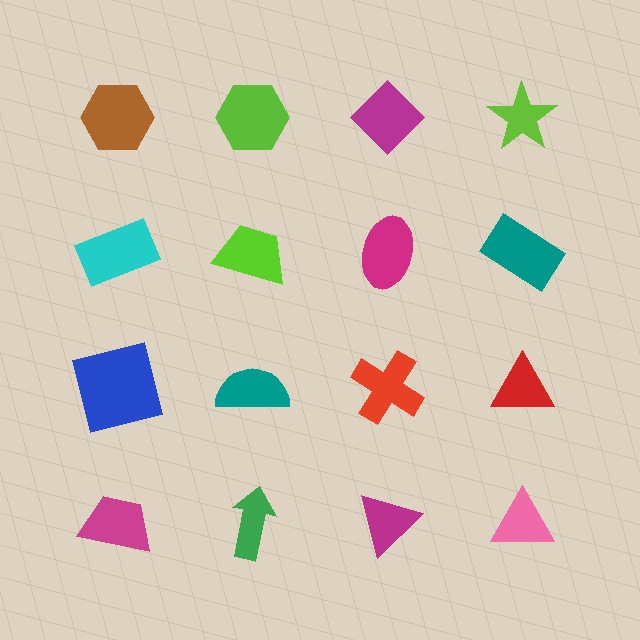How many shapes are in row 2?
4 shapes.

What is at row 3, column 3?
A red cross.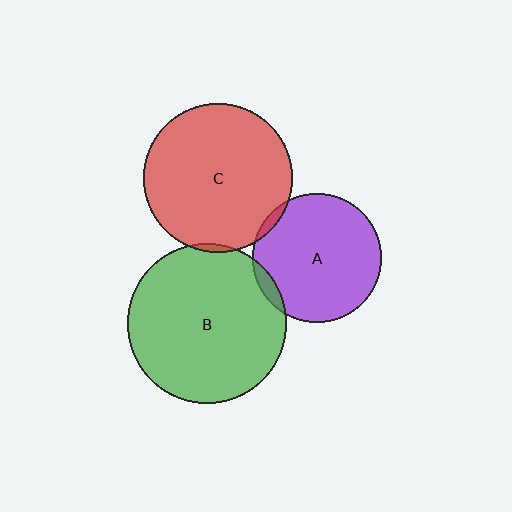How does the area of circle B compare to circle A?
Approximately 1.5 times.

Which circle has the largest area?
Circle B (green).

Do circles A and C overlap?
Yes.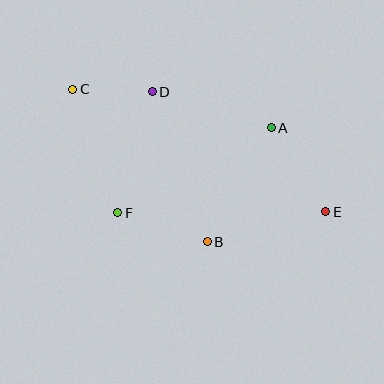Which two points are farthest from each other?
Points C and E are farthest from each other.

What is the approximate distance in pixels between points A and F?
The distance between A and F is approximately 176 pixels.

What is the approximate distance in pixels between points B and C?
The distance between B and C is approximately 203 pixels.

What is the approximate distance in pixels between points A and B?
The distance between A and B is approximately 131 pixels.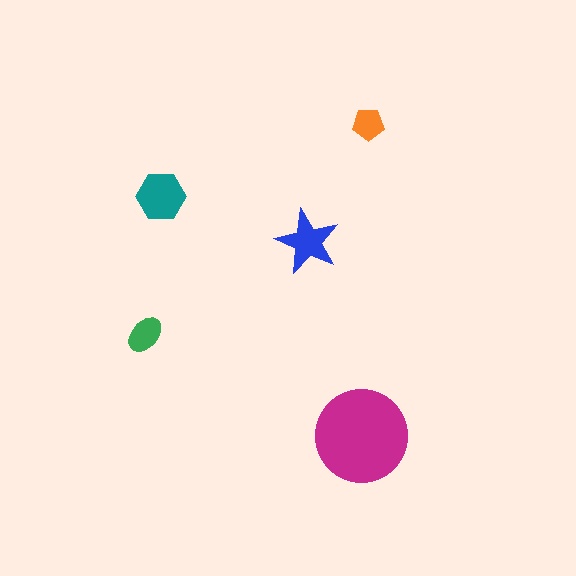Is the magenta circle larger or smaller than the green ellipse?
Larger.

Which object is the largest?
The magenta circle.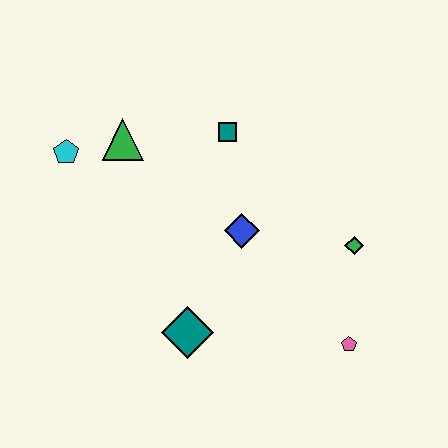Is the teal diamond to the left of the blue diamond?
Yes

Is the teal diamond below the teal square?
Yes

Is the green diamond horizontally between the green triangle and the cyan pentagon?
No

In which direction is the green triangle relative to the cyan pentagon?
The green triangle is to the right of the cyan pentagon.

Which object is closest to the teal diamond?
The blue diamond is closest to the teal diamond.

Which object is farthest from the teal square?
The pink pentagon is farthest from the teal square.